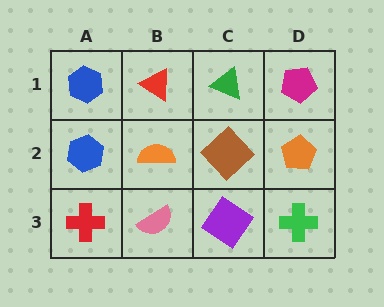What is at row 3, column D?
A green cross.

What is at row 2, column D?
An orange pentagon.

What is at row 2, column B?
An orange semicircle.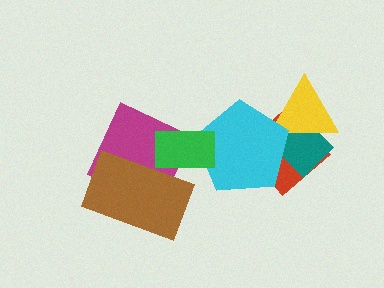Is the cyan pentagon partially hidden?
Yes, it is partially covered by another shape.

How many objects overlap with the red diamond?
3 objects overlap with the red diamond.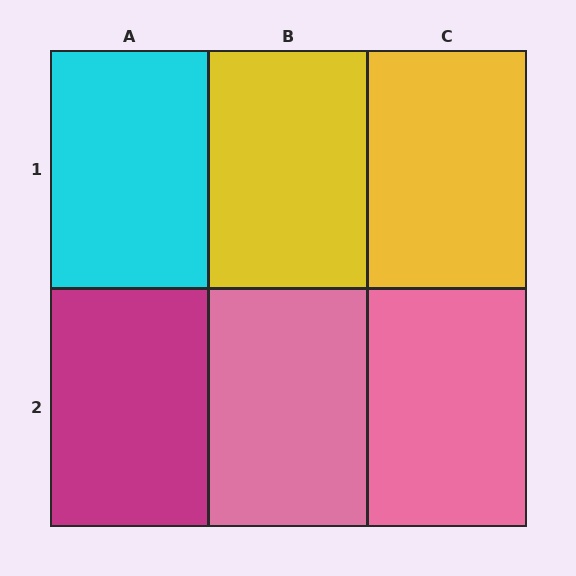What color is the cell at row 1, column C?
Yellow.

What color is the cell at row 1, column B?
Yellow.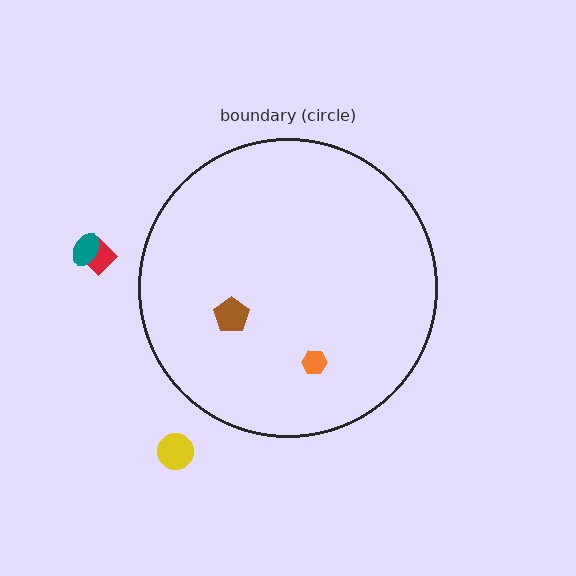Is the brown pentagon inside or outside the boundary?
Inside.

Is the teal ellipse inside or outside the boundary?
Outside.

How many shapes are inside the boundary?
2 inside, 3 outside.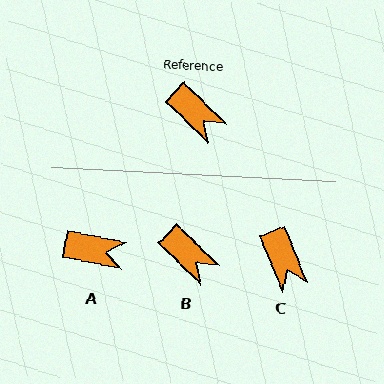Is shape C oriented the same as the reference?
No, it is off by about 23 degrees.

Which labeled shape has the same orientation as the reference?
B.